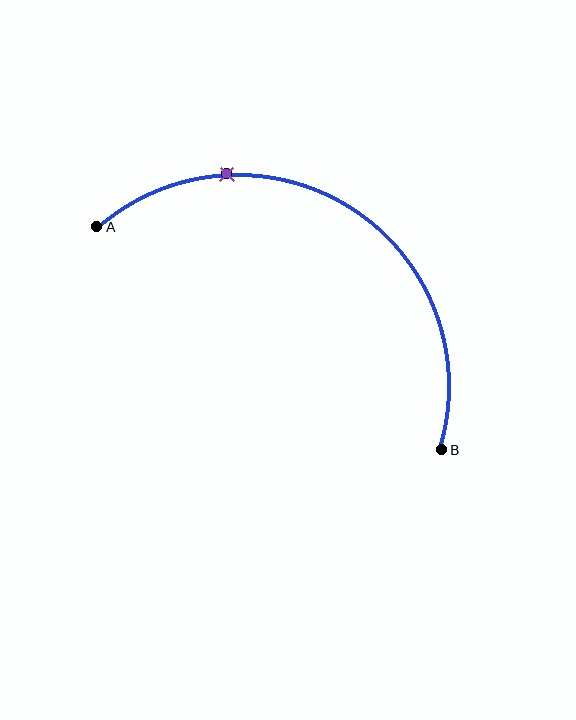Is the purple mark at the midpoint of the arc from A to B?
No. The purple mark lies on the arc but is closer to endpoint A. The arc midpoint would be at the point on the curve equidistant along the arc from both A and B.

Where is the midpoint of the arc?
The arc midpoint is the point on the curve farthest from the straight line joining A and B. It sits above that line.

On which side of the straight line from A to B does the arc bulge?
The arc bulges above the straight line connecting A and B.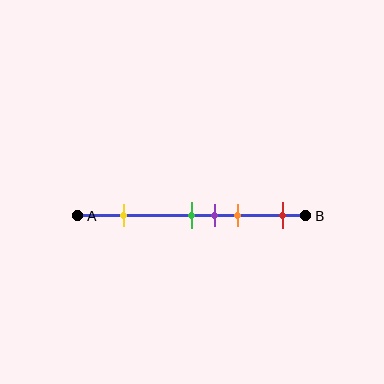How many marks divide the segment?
There are 5 marks dividing the segment.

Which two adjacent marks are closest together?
The green and purple marks are the closest adjacent pair.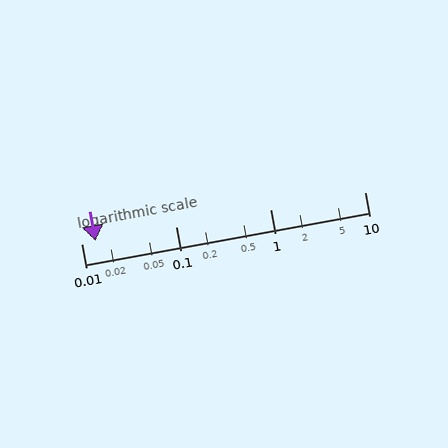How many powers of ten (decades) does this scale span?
The scale spans 3 decades, from 0.01 to 10.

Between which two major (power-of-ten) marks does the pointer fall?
The pointer is between 0.01 and 0.1.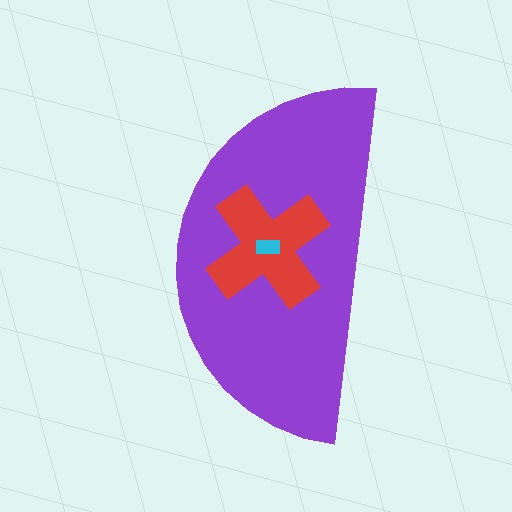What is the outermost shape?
The purple semicircle.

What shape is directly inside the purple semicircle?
The red cross.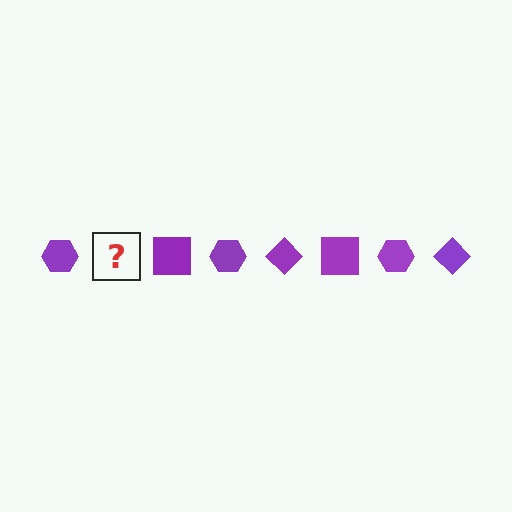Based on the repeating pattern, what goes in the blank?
The blank should be a purple diamond.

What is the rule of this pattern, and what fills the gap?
The rule is that the pattern cycles through hexagon, diamond, square shapes in purple. The gap should be filled with a purple diamond.